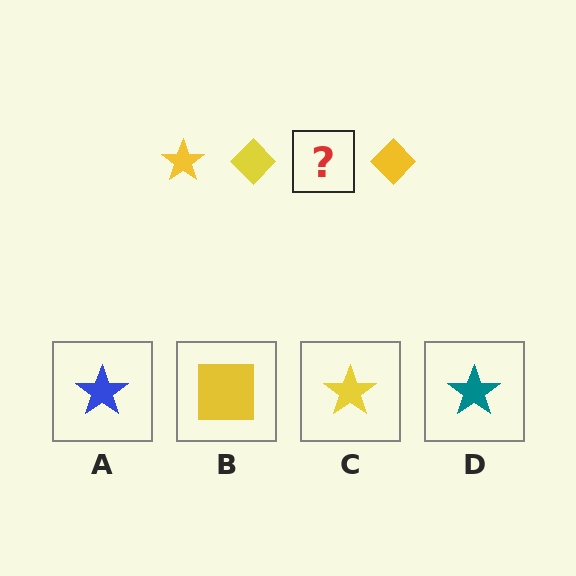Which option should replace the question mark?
Option C.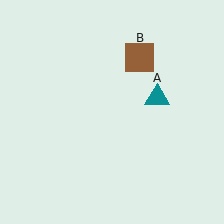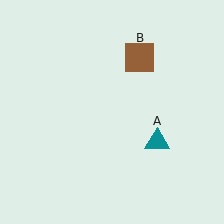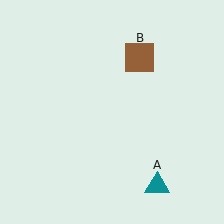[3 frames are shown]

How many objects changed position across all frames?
1 object changed position: teal triangle (object A).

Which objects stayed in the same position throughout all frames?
Brown square (object B) remained stationary.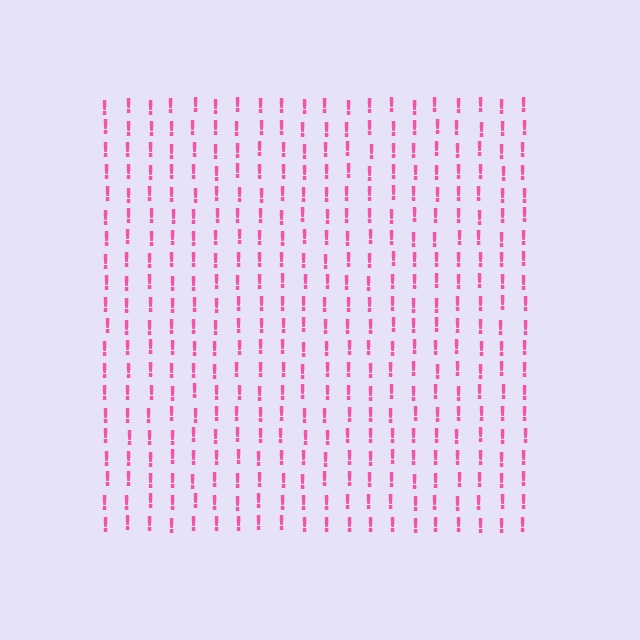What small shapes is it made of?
It is made of small exclamation marks.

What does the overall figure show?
The overall figure shows a square.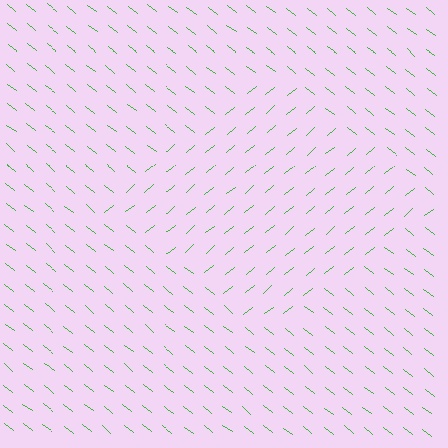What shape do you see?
I see a diamond.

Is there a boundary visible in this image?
Yes, there is a texture boundary formed by a change in line orientation.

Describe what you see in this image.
The image is filled with small green line segments. A diamond region in the image has lines oriented differently from the surrounding lines, creating a visible texture boundary.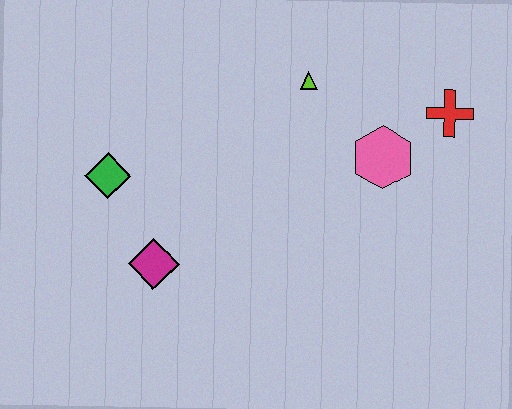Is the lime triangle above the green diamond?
Yes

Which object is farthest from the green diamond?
The red cross is farthest from the green diamond.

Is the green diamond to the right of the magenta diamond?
No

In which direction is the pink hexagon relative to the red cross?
The pink hexagon is to the left of the red cross.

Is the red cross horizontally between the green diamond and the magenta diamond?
No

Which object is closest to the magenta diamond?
The green diamond is closest to the magenta diamond.